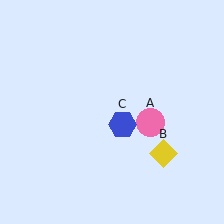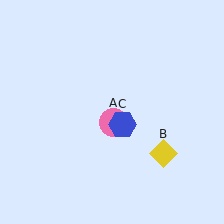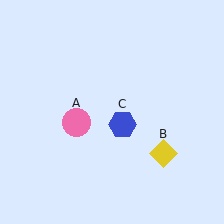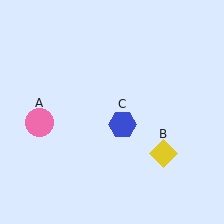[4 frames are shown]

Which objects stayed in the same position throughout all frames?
Yellow diamond (object B) and blue hexagon (object C) remained stationary.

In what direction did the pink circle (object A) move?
The pink circle (object A) moved left.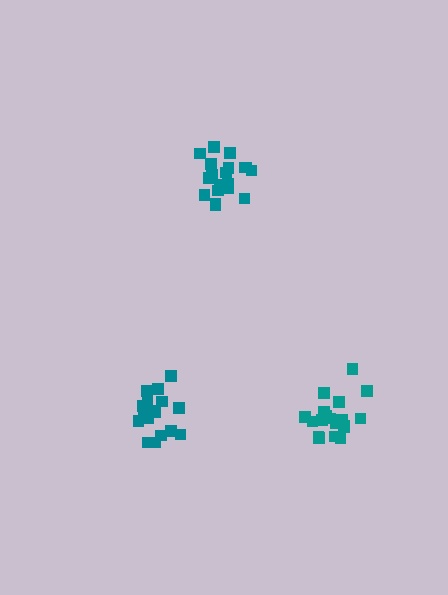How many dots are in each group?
Group 1: 20 dots, Group 2: 17 dots, Group 3: 20 dots (57 total).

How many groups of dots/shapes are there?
There are 3 groups.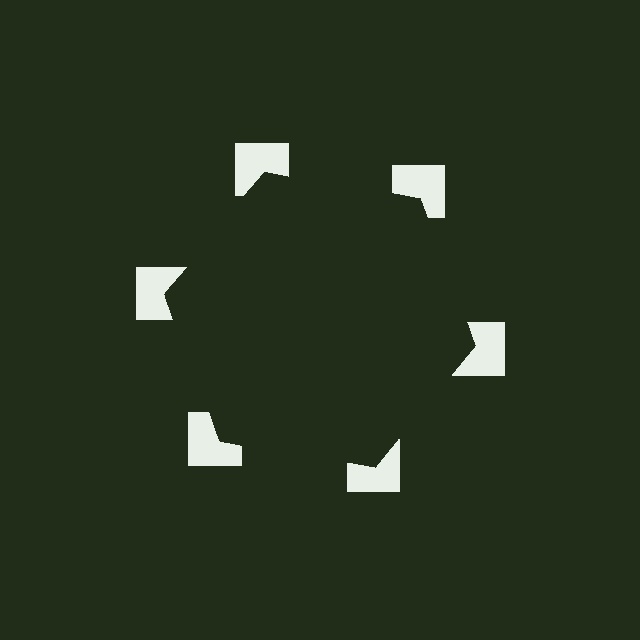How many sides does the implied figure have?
6 sides.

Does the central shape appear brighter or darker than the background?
It typically appears slightly darker than the background, even though no actual brightness change is drawn.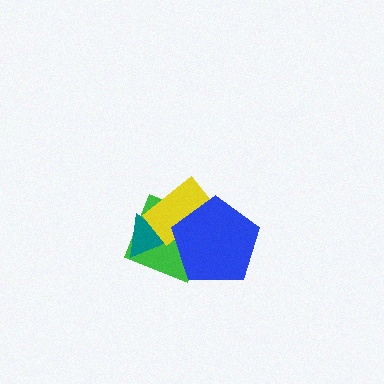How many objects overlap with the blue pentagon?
2 objects overlap with the blue pentagon.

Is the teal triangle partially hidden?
Yes, it is partially covered by another shape.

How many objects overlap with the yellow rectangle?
3 objects overlap with the yellow rectangle.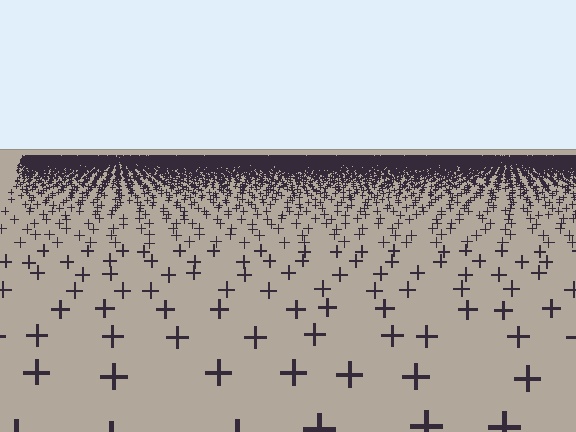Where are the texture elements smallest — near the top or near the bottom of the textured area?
Near the top.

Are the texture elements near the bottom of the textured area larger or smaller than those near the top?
Larger. Near the bottom, elements are closer to the viewer and appear at a bigger on-screen size.